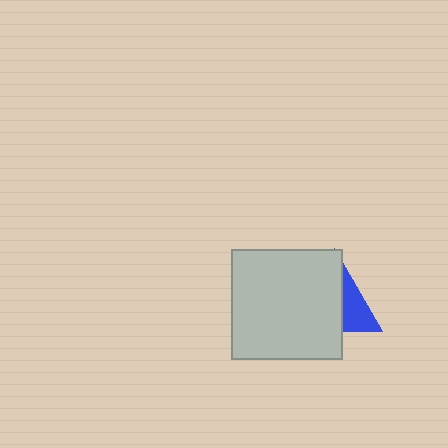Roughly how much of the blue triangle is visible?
A small part of it is visible (roughly 33%).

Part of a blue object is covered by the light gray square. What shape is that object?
It is a triangle.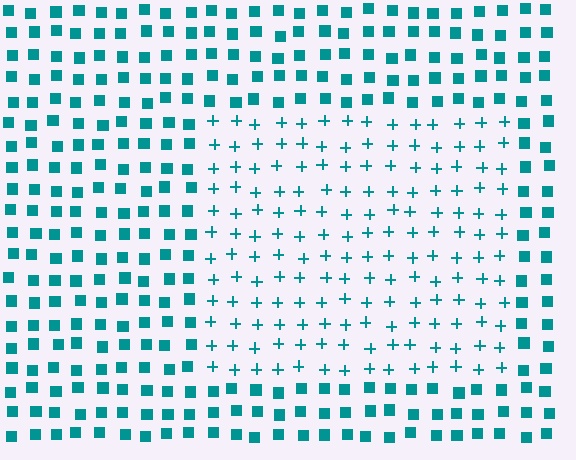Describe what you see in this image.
The image is filled with small teal elements arranged in a uniform grid. A rectangle-shaped region contains plus signs, while the surrounding area contains squares. The boundary is defined purely by the change in element shape.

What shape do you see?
I see a rectangle.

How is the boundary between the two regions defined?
The boundary is defined by a change in element shape: plus signs inside vs. squares outside. All elements share the same color and spacing.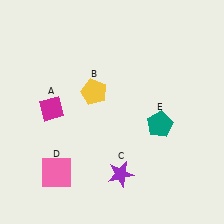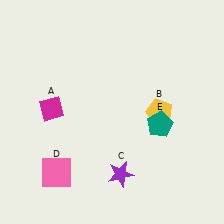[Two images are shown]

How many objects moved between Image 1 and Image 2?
1 object moved between the two images.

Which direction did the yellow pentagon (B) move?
The yellow pentagon (B) moved right.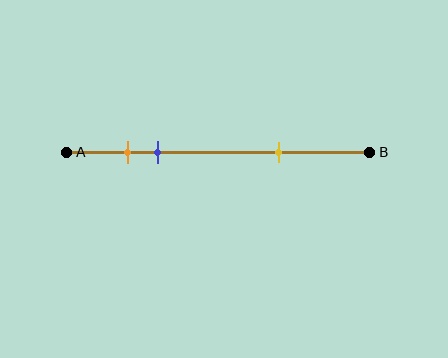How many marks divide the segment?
There are 3 marks dividing the segment.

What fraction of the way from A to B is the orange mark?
The orange mark is approximately 20% (0.2) of the way from A to B.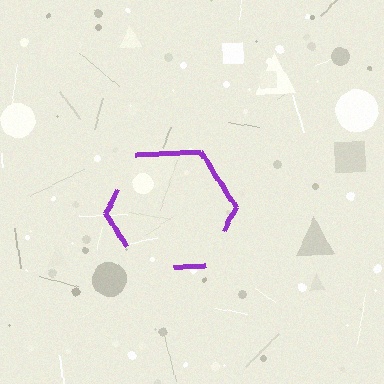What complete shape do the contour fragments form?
The contour fragments form a hexagon.